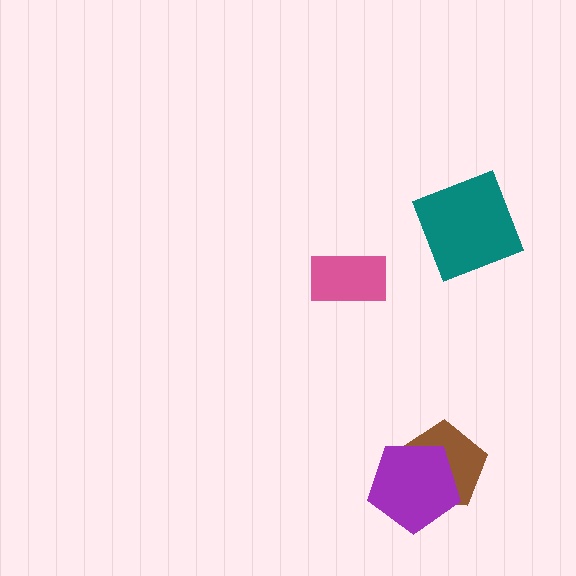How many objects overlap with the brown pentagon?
1 object overlaps with the brown pentagon.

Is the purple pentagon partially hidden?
No, no other shape covers it.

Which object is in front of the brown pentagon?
The purple pentagon is in front of the brown pentagon.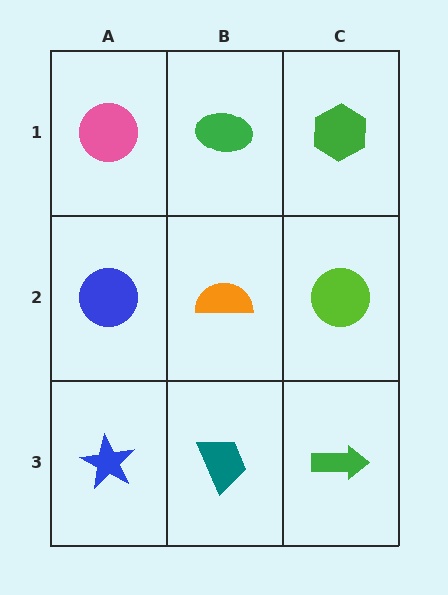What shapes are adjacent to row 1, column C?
A lime circle (row 2, column C), a green ellipse (row 1, column B).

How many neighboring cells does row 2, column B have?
4.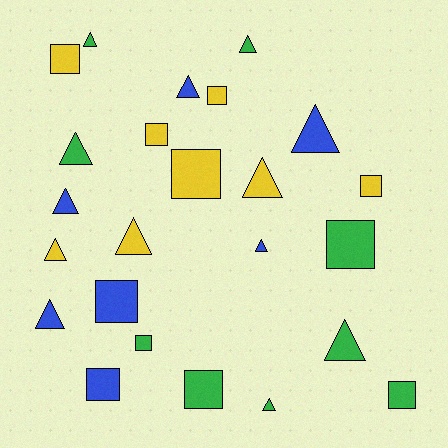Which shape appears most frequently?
Triangle, with 13 objects.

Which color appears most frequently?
Green, with 9 objects.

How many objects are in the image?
There are 24 objects.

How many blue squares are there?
There are 2 blue squares.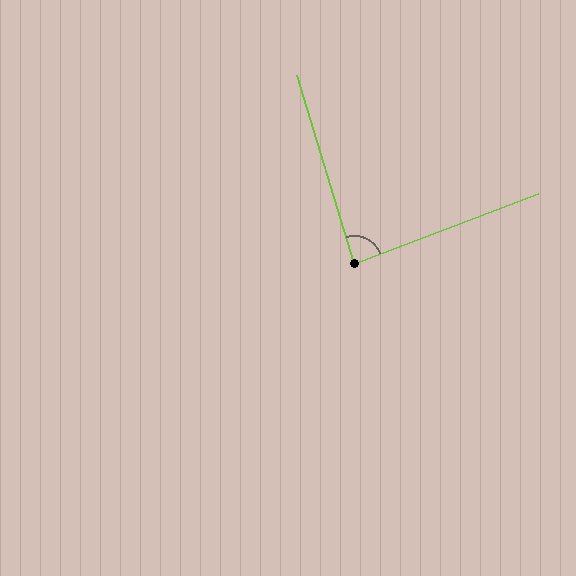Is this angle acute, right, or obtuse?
It is approximately a right angle.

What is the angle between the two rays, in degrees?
Approximately 86 degrees.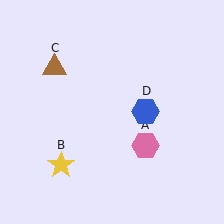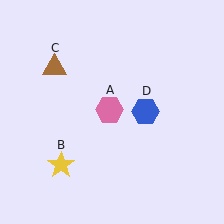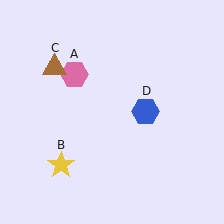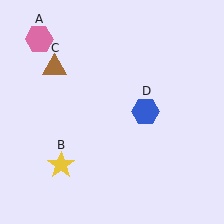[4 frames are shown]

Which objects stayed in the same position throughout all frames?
Yellow star (object B) and brown triangle (object C) and blue hexagon (object D) remained stationary.